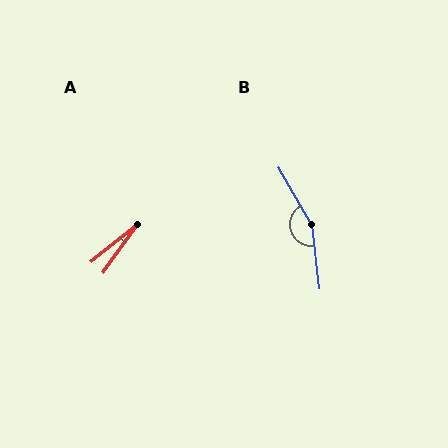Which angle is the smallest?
A, at approximately 15 degrees.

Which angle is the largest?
B, at approximately 157 degrees.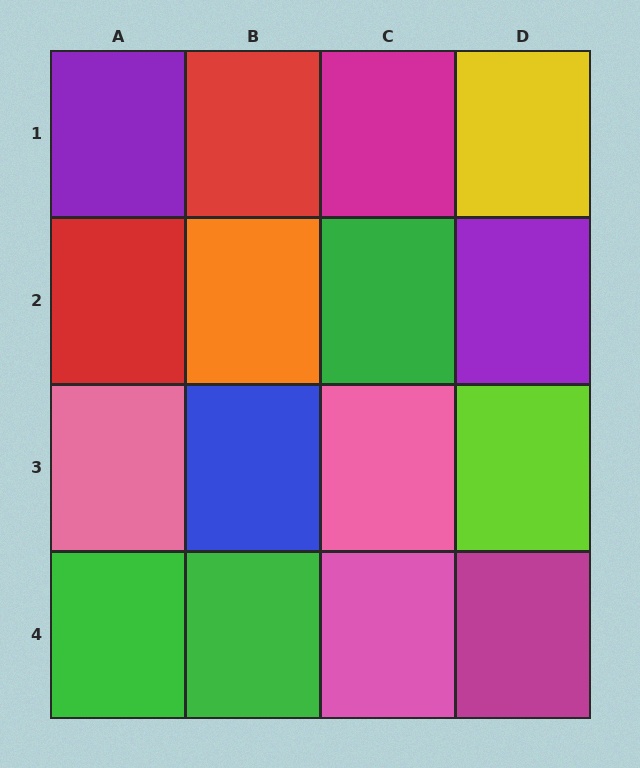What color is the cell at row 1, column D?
Yellow.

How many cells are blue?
1 cell is blue.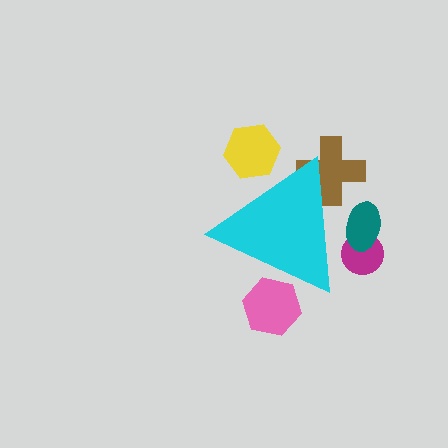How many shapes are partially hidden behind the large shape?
5 shapes are partially hidden.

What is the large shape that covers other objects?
A cyan triangle.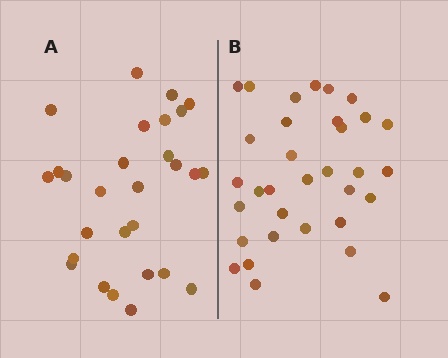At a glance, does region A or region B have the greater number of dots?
Region B (the right region) has more dots.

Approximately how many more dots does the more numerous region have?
Region B has about 5 more dots than region A.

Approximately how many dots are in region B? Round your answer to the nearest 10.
About 30 dots. (The exact count is 33, which rounds to 30.)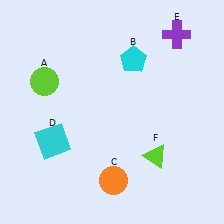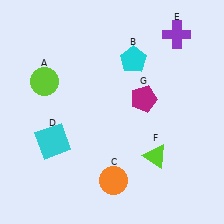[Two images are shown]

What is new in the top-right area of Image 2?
A magenta pentagon (G) was added in the top-right area of Image 2.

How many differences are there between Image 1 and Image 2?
There is 1 difference between the two images.